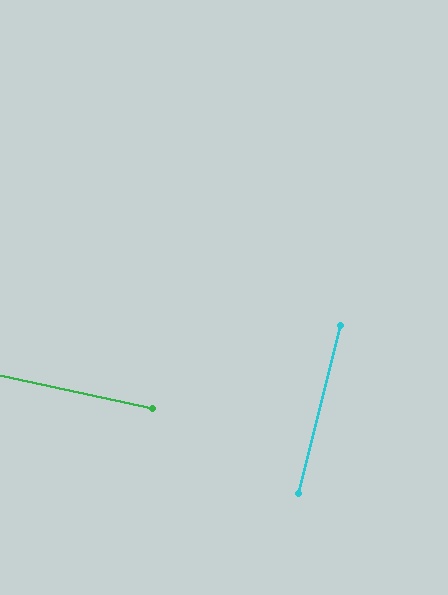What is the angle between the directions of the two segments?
Approximately 88 degrees.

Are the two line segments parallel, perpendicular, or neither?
Perpendicular — they meet at approximately 88°.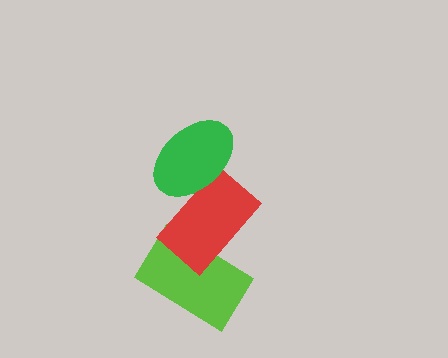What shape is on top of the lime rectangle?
The red rectangle is on top of the lime rectangle.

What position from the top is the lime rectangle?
The lime rectangle is 3rd from the top.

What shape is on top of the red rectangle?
The green ellipse is on top of the red rectangle.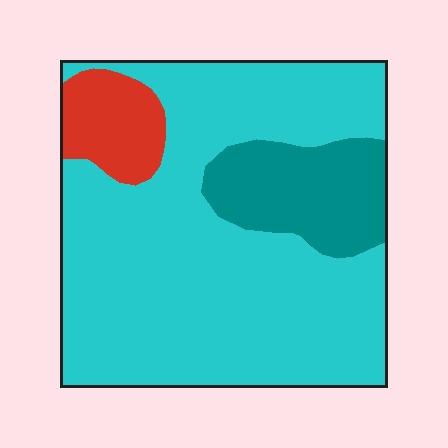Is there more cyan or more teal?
Cyan.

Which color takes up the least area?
Red, at roughly 10%.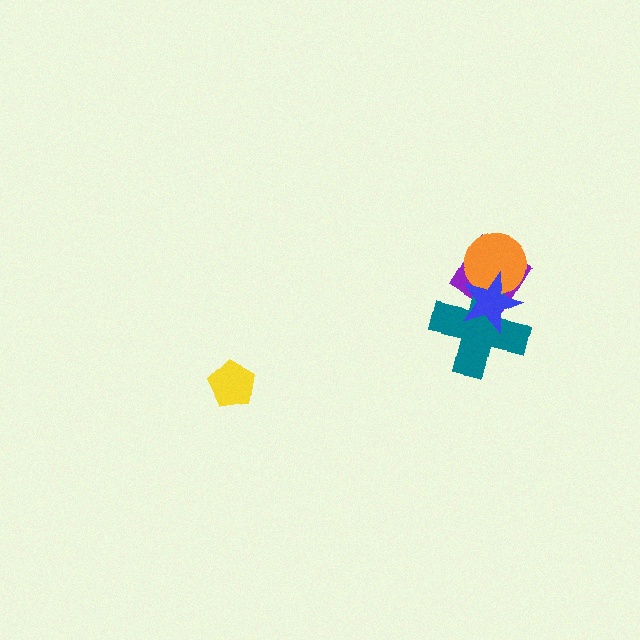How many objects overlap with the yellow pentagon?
0 objects overlap with the yellow pentagon.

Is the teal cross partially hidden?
Yes, it is partially covered by another shape.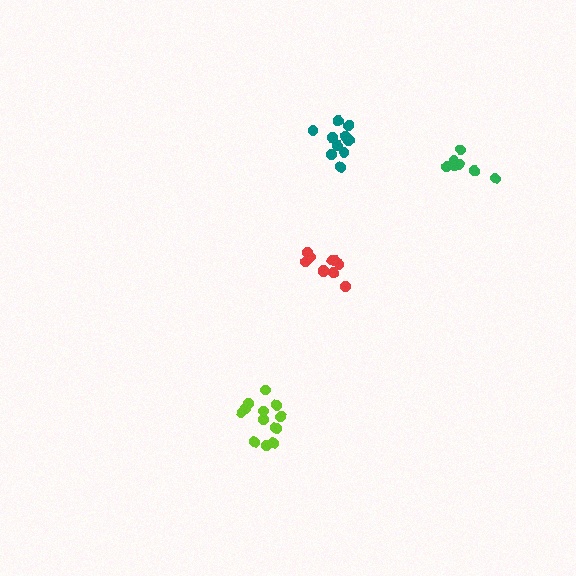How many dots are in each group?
Group 1: 10 dots, Group 2: 13 dots, Group 3: 8 dots, Group 4: 10 dots (41 total).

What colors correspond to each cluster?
The clusters are colored: red, lime, green, teal.